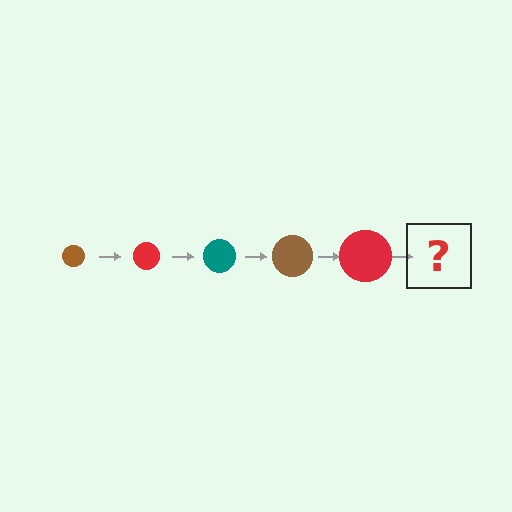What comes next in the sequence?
The next element should be a teal circle, larger than the previous one.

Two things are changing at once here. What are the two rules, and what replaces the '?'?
The two rules are that the circle grows larger each step and the color cycles through brown, red, and teal. The '?' should be a teal circle, larger than the previous one.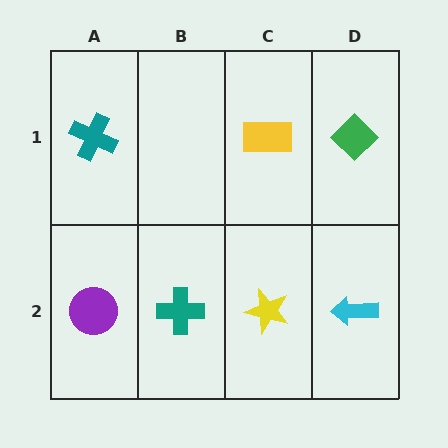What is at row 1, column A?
A teal cross.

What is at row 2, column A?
A purple circle.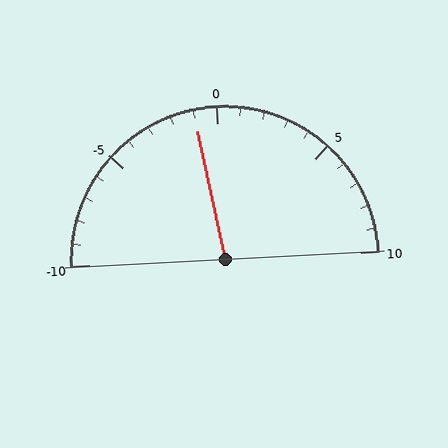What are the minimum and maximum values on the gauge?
The gauge ranges from -10 to 10.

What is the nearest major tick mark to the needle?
The nearest major tick mark is 0.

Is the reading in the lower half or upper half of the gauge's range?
The reading is in the lower half of the range (-10 to 10).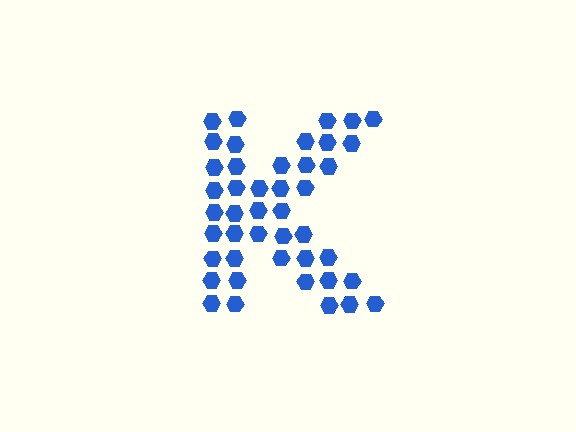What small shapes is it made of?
It is made of small hexagons.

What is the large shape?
The large shape is the letter K.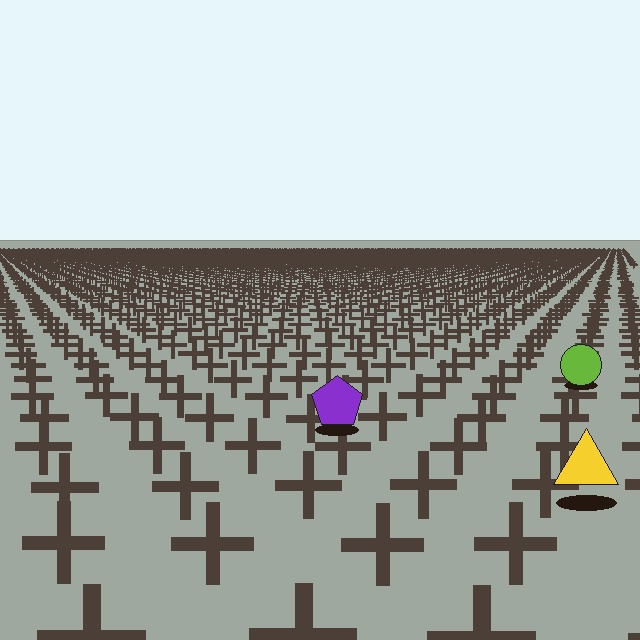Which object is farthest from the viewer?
The lime circle is farthest from the viewer. It appears smaller and the ground texture around it is denser.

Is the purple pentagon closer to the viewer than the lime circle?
Yes. The purple pentagon is closer — you can tell from the texture gradient: the ground texture is coarser near it.